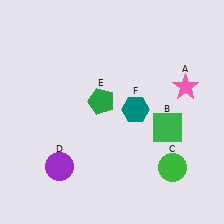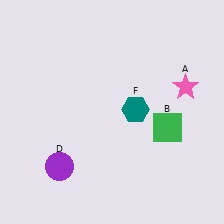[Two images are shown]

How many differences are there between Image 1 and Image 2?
There are 2 differences between the two images.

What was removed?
The green pentagon (E), the green circle (C) were removed in Image 2.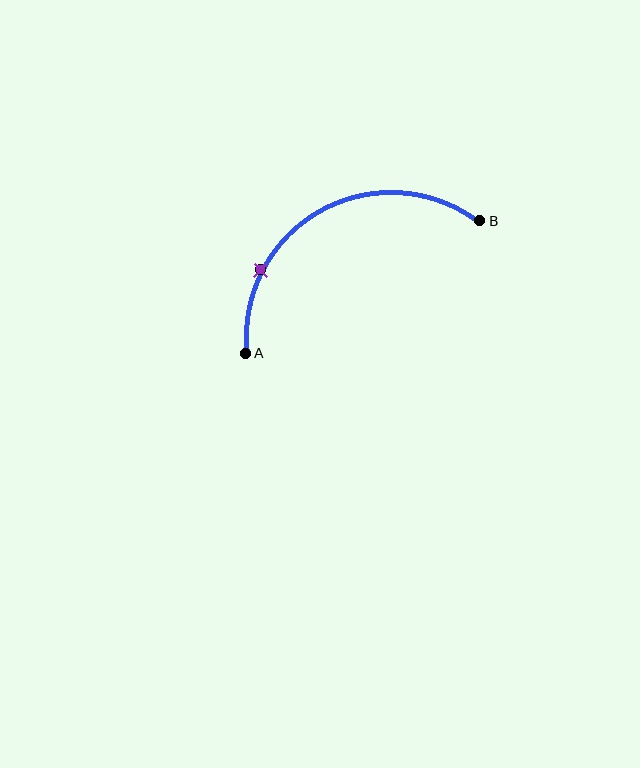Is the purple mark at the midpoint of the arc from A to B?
No. The purple mark lies on the arc but is closer to endpoint A. The arc midpoint would be at the point on the curve equidistant along the arc from both A and B.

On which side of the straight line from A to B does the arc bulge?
The arc bulges above the straight line connecting A and B.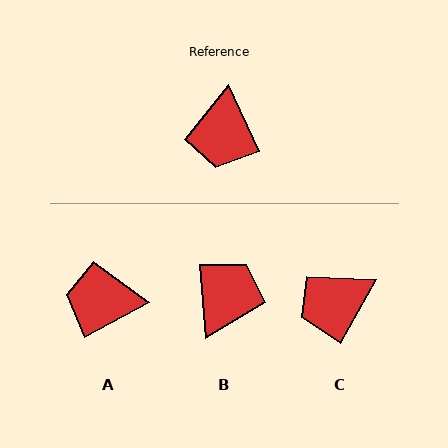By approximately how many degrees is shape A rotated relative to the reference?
Approximately 87 degrees clockwise.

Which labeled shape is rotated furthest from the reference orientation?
B, about 160 degrees away.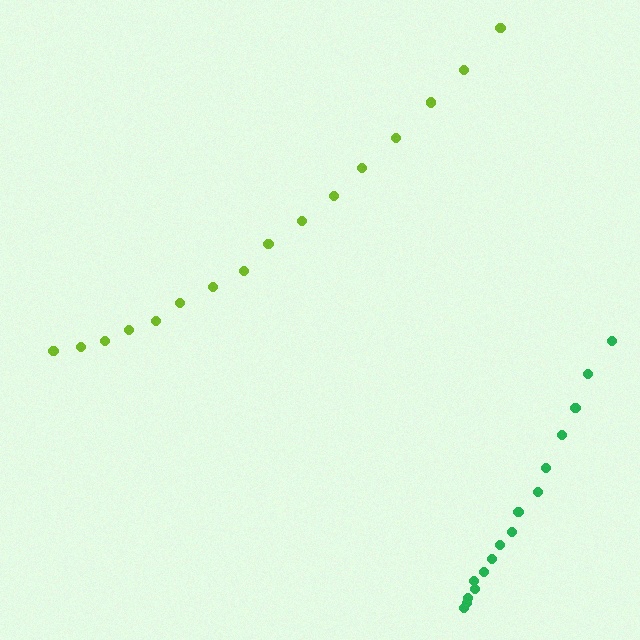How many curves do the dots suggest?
There are 2 distinct paths.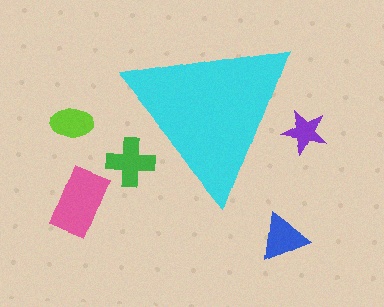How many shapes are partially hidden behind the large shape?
2 shapes are partially hidden.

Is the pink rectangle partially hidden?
No, the pink rectangle is fully visible.